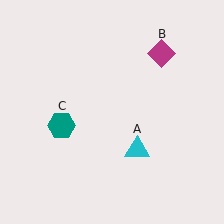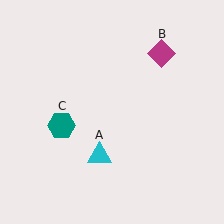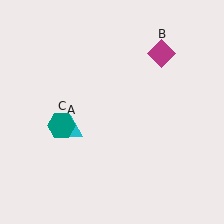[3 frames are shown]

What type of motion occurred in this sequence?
The cyan triangle (object A) rotated clockwise around the center of the scene.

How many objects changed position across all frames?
1 object changed position: cyan triangle (object A).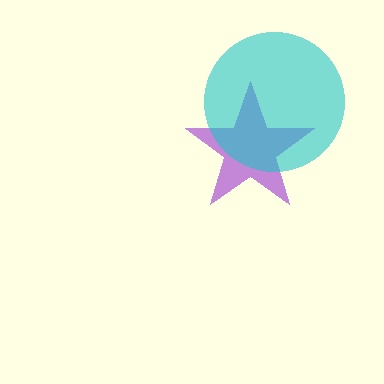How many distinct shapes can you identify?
There are 2 distinct shapes: a purple star, a cyan circle.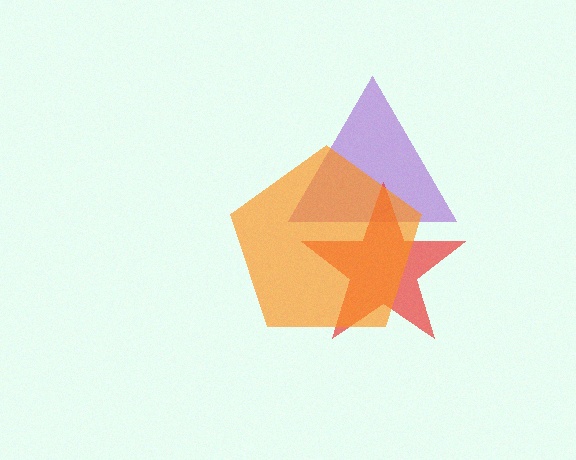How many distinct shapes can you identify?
There are 3 distinct shapes: a purple triangle, a red star, an orange pentagon.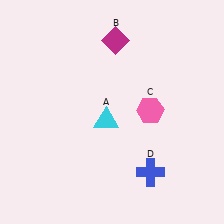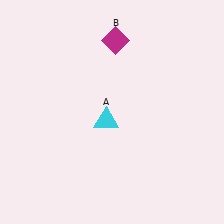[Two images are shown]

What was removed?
The blue cross (D), the pink hexagon (C) were removed in Image 2.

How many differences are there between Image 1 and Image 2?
There are 2 differences between the two images.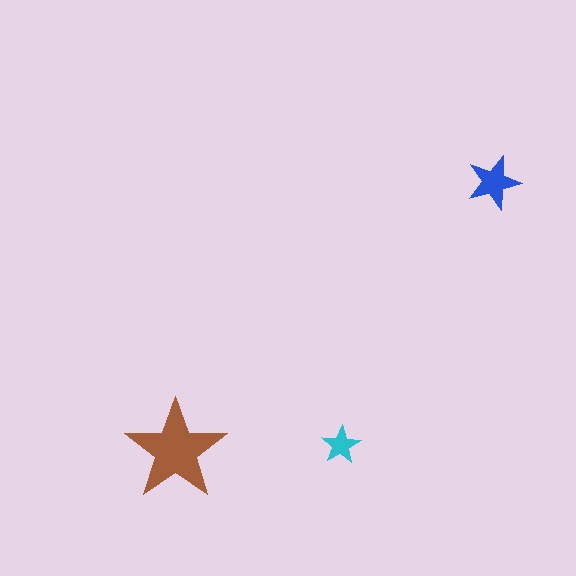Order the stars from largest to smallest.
the brown one, the blue one, the cyan one.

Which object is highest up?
The blue star is topmost.